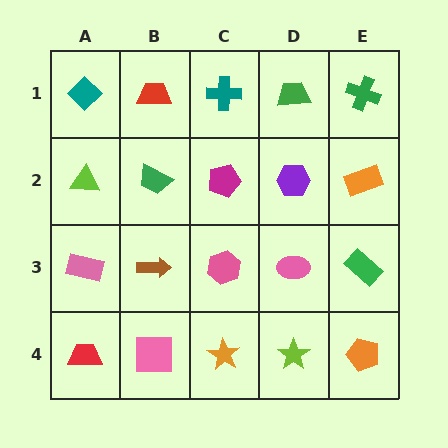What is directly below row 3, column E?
An orange pentagon.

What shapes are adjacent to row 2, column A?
A teal diamond (row 1, column A), a pink rectangle (row 3, column A), a green trapezoid (row 2, column B).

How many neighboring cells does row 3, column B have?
4.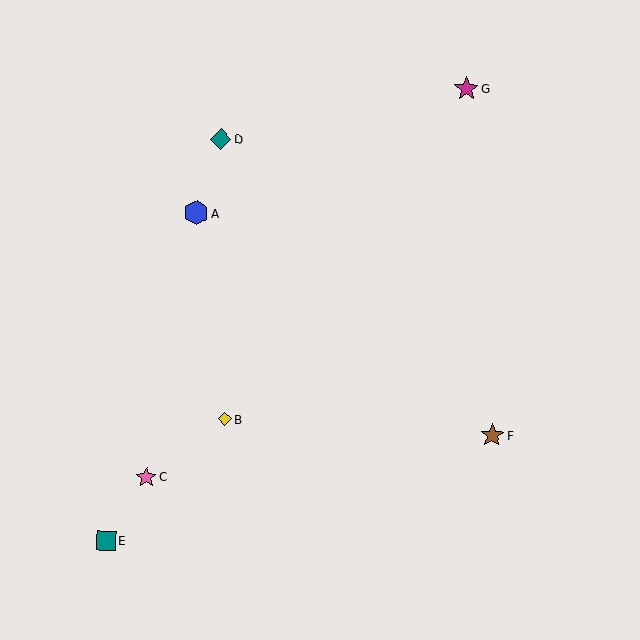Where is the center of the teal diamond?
The center of the teal diamond is at (221, 139).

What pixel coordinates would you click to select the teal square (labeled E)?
Click at (106, 540) to select the teal square E.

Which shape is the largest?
The magenta star (labeled G) is the largest.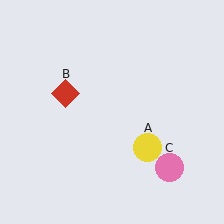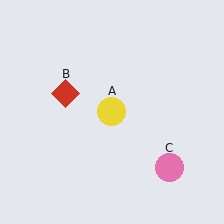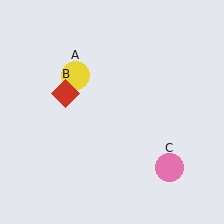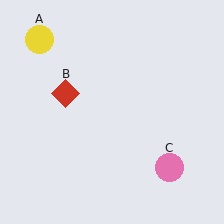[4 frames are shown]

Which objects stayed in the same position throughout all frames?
Red diamond (object B) and pink circle (object C) remained stationary.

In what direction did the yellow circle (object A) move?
The yellow circle (object A) moved up and to the left.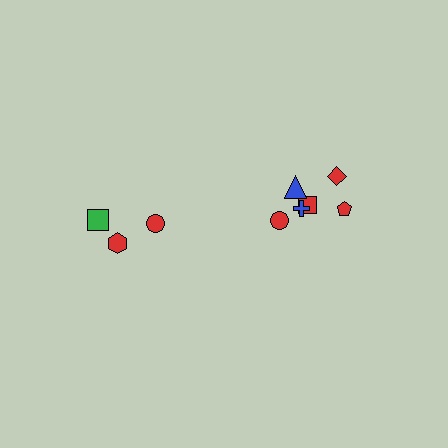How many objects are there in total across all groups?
There are 10 objects.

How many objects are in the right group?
There are 7 objects.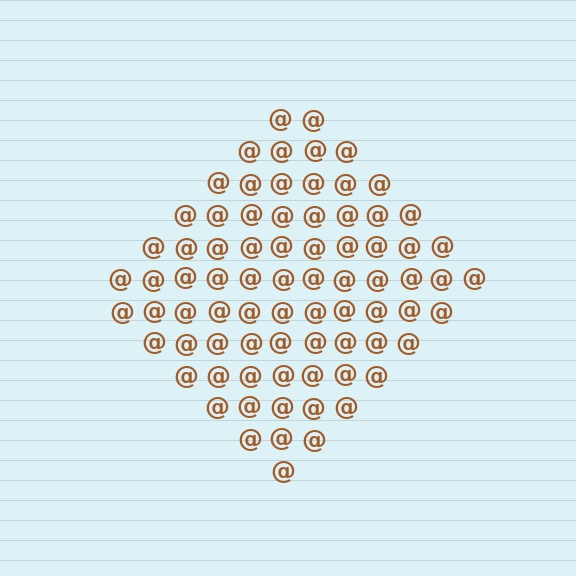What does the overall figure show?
The overall figure shows a diamond.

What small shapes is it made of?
It is made of small at signs.